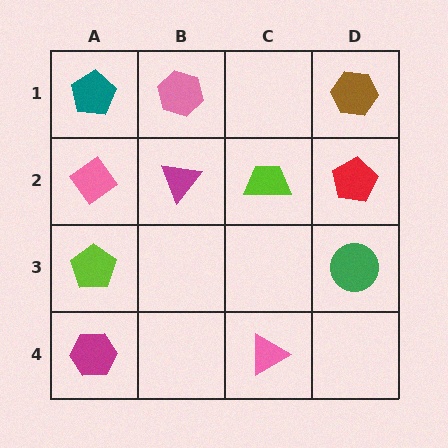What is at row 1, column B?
A pink hexagon.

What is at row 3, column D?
A green circle.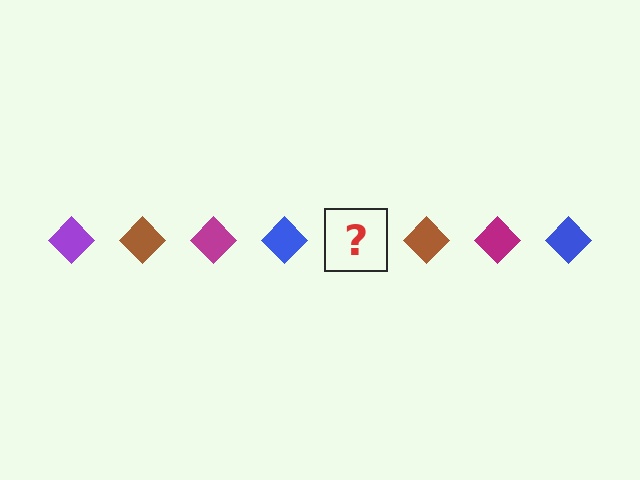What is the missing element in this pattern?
The missing element is a purple diamond.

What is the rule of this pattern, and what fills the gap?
The rule is that the pattern cycles through purple, brown, magenta, blue diamonds. The gap should be filled with a purple diamond.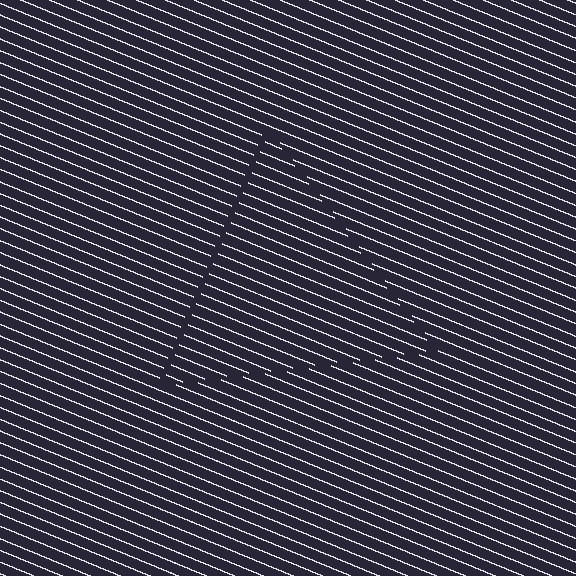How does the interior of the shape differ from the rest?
The interior of the shape contains the same grating, shifted by half a period — the contour is defined by the phase discontinuity where line-ends from the inner and outer gratings abut.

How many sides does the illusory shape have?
3 sides — the line-ends trace a triangle.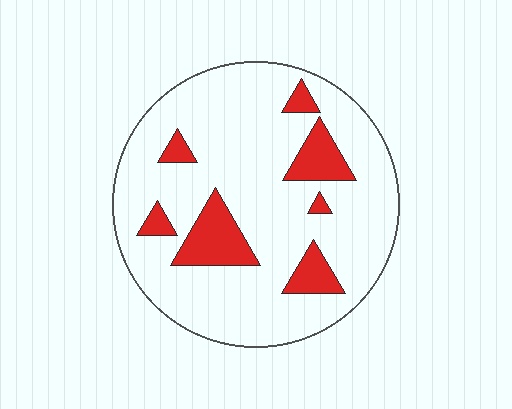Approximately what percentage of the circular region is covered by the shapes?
Approximately 15%.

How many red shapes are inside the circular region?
7.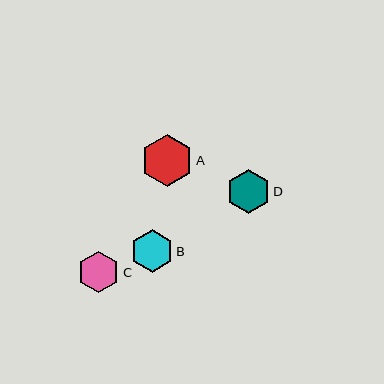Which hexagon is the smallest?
Hexagon C is the smallest with a size of approximately 42 pixels.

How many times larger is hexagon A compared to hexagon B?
Hexagon A is approximately 1.2 times the size of hexagon B.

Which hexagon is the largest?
Hexagon A is the largest with a size of approximately 51 pixels.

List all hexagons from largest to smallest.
From largest to smallest: A, D, B, C.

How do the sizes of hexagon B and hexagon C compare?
Hexagon B and hexagon C are approximately the same size.